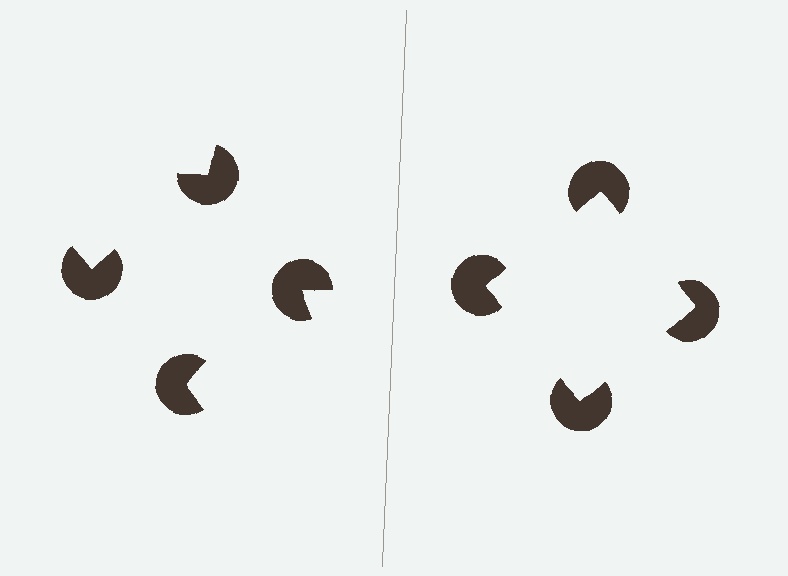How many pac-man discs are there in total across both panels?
8 — 4 on each side.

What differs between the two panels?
The pac-man discs are positioned identically on both sides; only the wedge orientations differ. On the right they align to a square; on the left they are misaligned.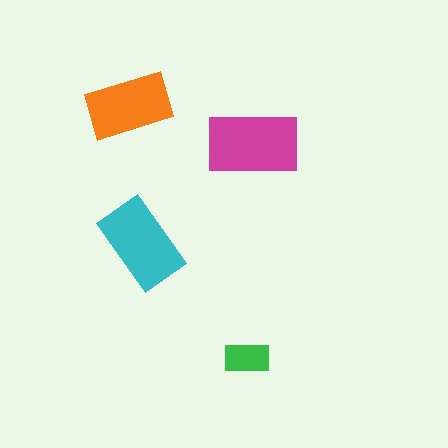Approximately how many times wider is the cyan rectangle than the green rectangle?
About 2 times wider.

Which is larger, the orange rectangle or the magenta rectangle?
The magenta one.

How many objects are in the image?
There are 4 objects in the image.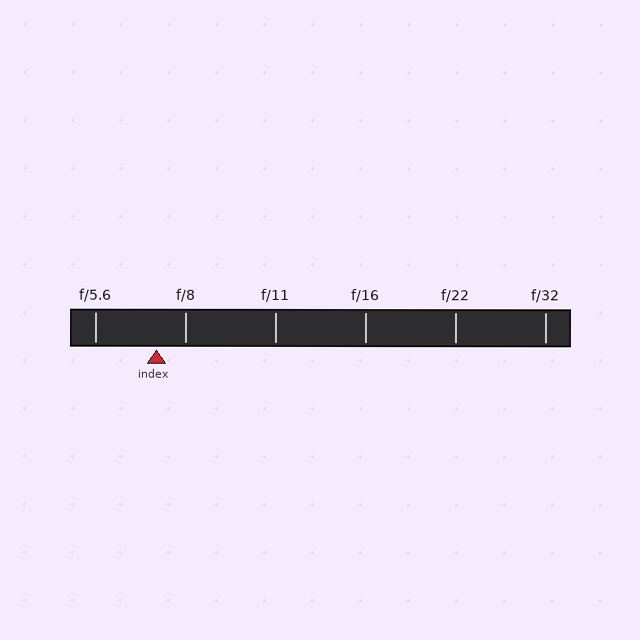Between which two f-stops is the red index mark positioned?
The index mark is between f/5.6 and f/8.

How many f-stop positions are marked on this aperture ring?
There are 6 f-stop positions marked.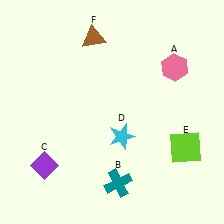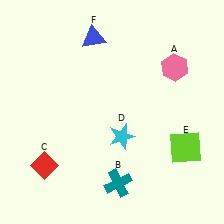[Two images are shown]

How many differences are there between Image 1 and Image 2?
There are 2 differences between the two images.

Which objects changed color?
C changed from purple to red. F changed from brown to blue.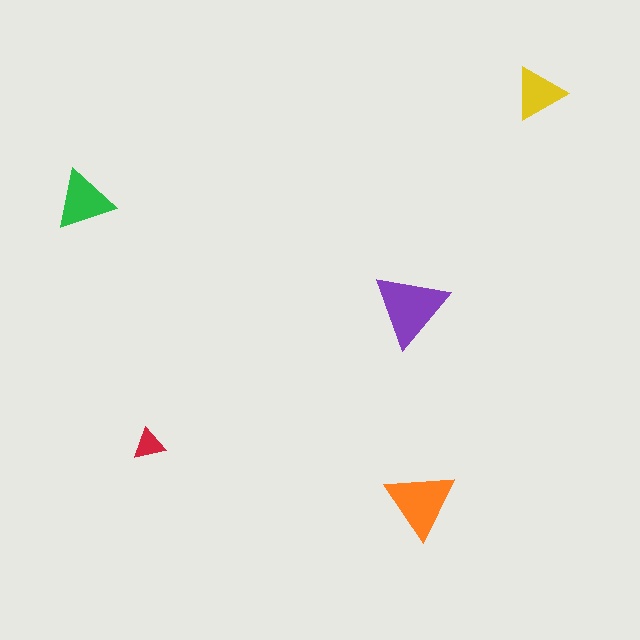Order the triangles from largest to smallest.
the purple one, the orange one, the green one, the yellow one, the red one.